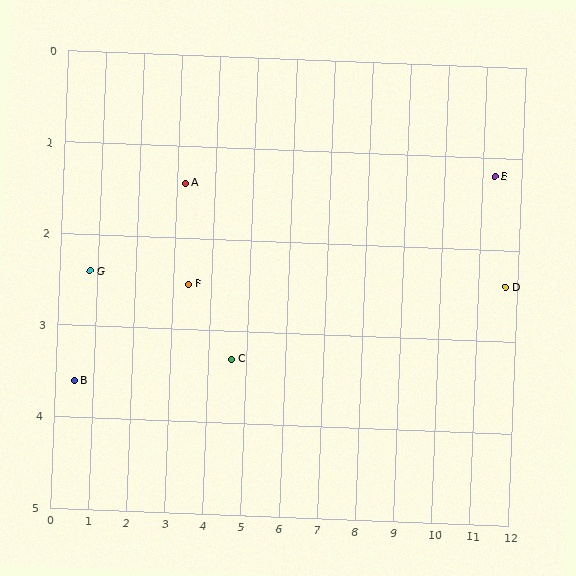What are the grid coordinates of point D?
Point D is at approximately (11.7, 2.4).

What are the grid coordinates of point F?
Point F is at approximately (3.4, 2.5).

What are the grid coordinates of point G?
Point G is at approximately (0.8, 2.4).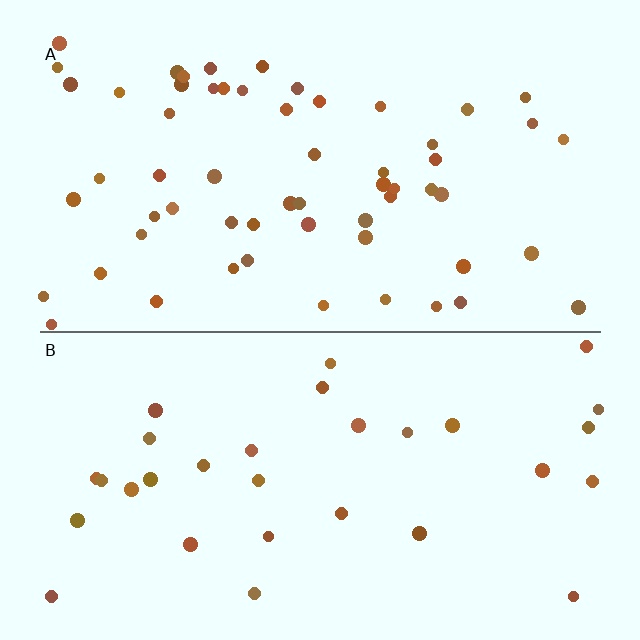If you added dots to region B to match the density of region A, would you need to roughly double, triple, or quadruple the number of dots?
Approximately double.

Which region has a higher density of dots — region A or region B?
A (the top).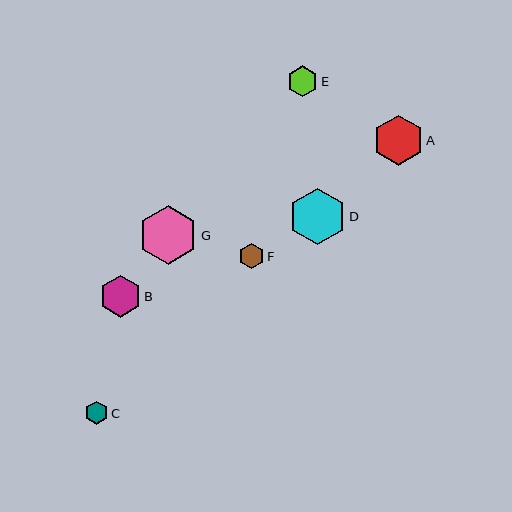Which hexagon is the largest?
Hexagon G is the largest with a size of approximately 59 pixels.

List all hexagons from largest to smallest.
From largest to smallest: G, D, A, B, E, F, C.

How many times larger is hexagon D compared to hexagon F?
Hexagon D is approximately 2.2 times the size of hexagon F.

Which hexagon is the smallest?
Hexagon C is the smallest with a size of approximately 23 pixels.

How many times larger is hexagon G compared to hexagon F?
Hexagon G is approximately 2.3 times the size of hexagon F.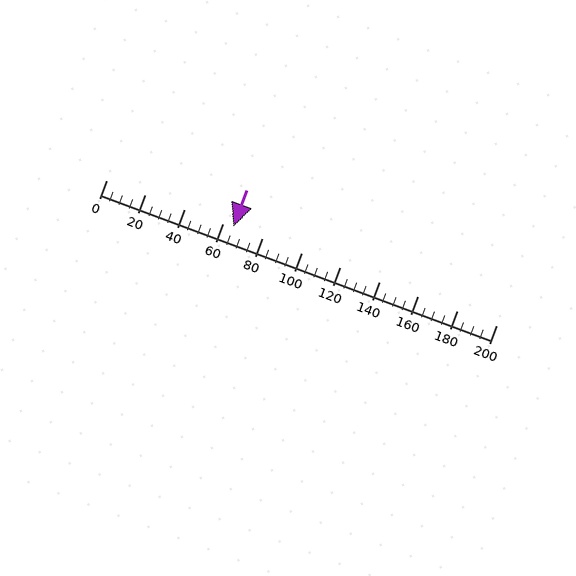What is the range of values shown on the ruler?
The ruler shows values from 0 to 200.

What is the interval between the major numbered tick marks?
The major tick marks are spaced 20 units apart.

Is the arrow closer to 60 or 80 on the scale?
The arrow is closer to 60.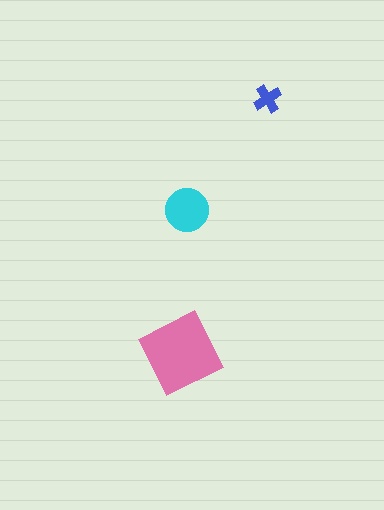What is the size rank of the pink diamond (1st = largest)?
1st.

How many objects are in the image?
There are 3 objects in the image.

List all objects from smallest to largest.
The blue cross, the cyan circle, the pink diamond.